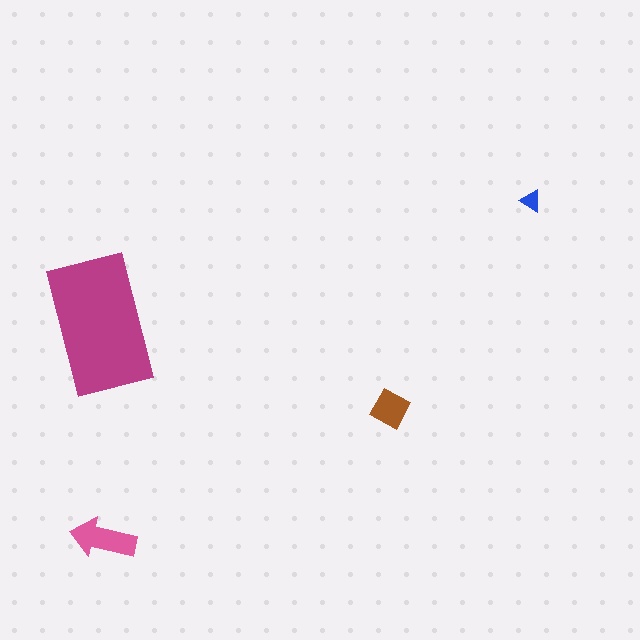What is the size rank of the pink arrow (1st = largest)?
2nd.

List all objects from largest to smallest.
The magenta rectangle, the pink arrow, the brown diamond, the blue triangle.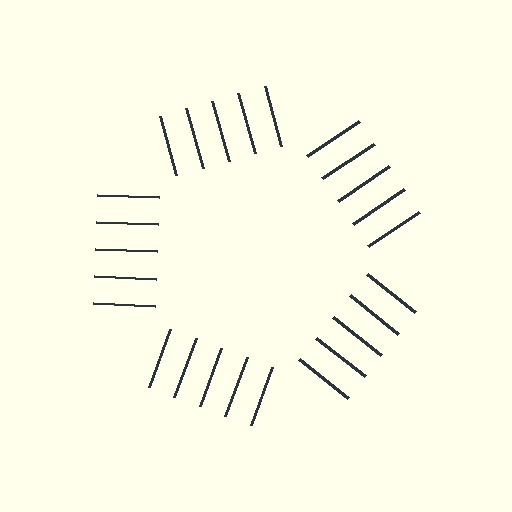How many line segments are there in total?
25 — 5 along each of the 5 edges.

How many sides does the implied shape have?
5 sides — the line-ends trace a pentagon.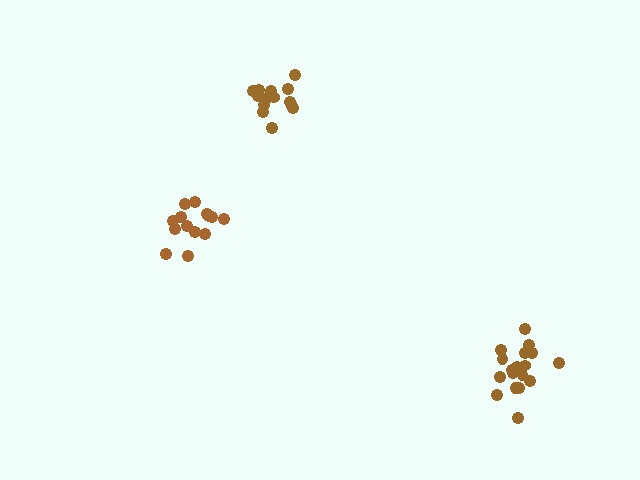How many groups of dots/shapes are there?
There are 3 groups.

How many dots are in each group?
Group 1: 19 dots, Group 2: 14 dots, Group 3: 16 dots (49 total).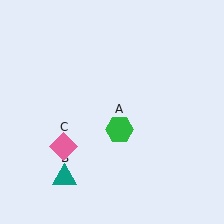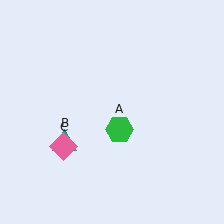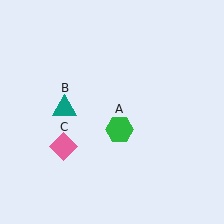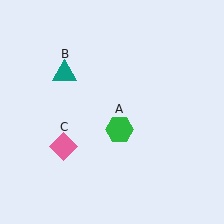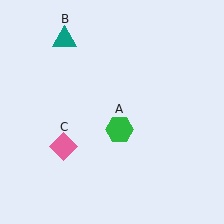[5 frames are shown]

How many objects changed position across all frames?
1 object changed position: teal triangle (object B).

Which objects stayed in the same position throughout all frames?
Green hexagon (object A) and pink diamond (object C) remained stationary.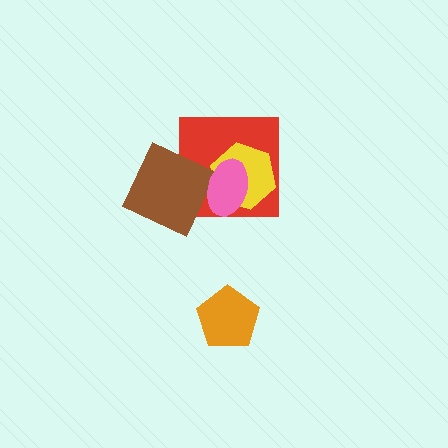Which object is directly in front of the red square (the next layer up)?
The yellow hexagon is directly in front of the red square.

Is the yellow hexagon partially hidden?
Yes, it is partially covered by another shape.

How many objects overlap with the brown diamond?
3 objects overlap with the brown diamond.